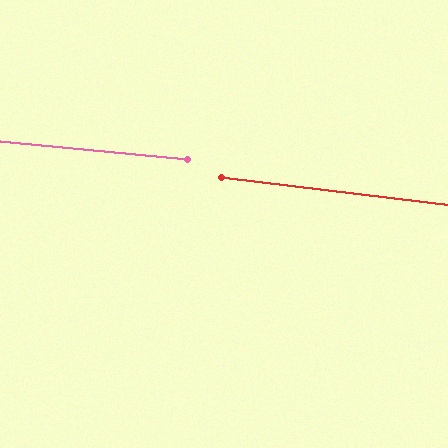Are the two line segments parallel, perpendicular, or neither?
Parallel — their directions differ by only 1.7°.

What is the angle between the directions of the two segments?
Approximately 2 degrees.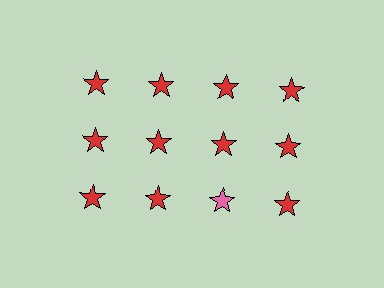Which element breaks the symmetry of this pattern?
The pink star in the third row, center column breaks the symmetry. All other shapes are red stars.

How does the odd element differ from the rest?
It has a different color: pink instead of red.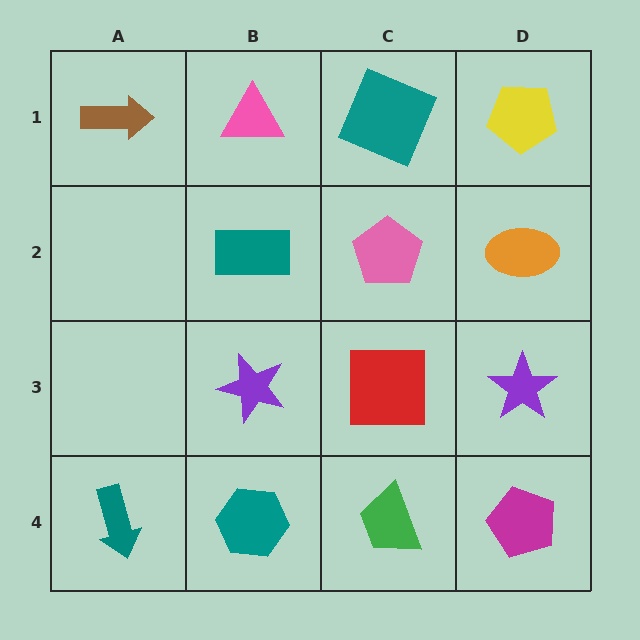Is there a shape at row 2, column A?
No, that cell is empty.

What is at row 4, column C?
A green trapezoid.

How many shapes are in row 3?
3 shapes.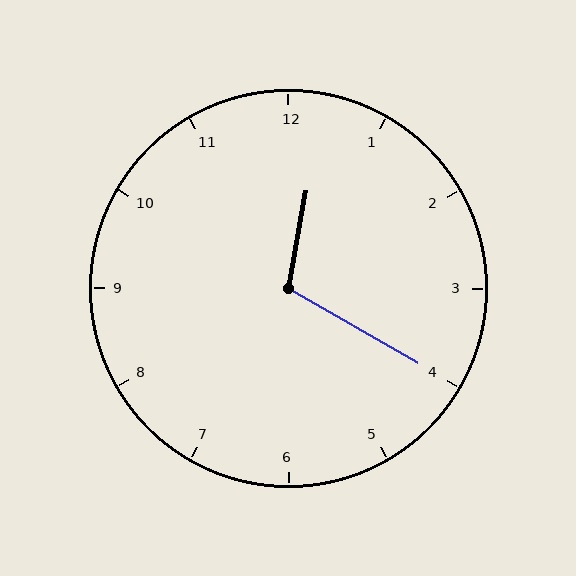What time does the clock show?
12:20.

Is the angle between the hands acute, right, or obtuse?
It is obtuse.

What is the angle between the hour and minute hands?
Approximately 110 degrees.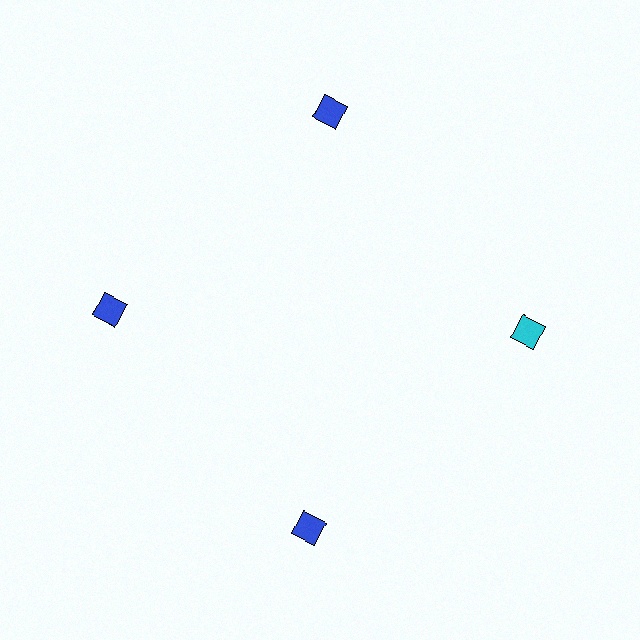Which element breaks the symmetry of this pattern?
The cyan diamond at roughly the 3 o'clock position breaks the symmetry. All other shapes are blue diamonds.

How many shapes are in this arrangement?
There are 4 shapes arranged in a ring pattern.